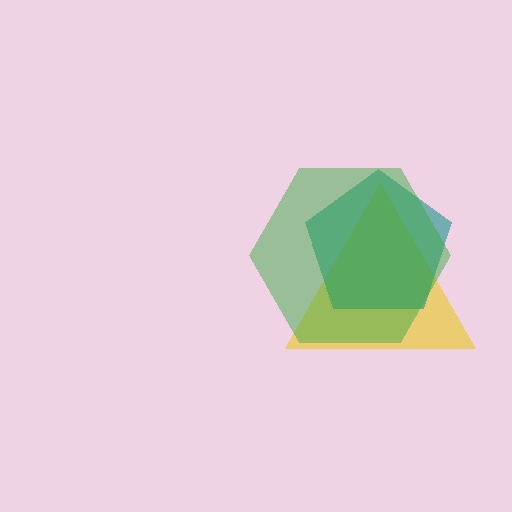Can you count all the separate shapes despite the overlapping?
Yes, there are 3 separate shapes.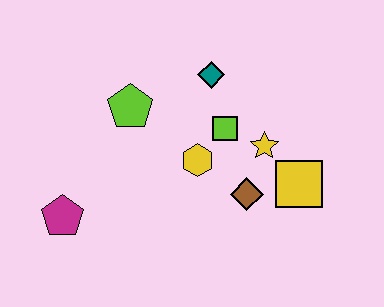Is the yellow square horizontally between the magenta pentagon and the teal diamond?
No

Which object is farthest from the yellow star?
The magenta pentagon is farthest from the yellow star.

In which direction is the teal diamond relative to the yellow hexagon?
The teal diamond is above the yellow hexagon.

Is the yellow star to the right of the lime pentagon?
Yes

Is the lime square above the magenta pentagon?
Yes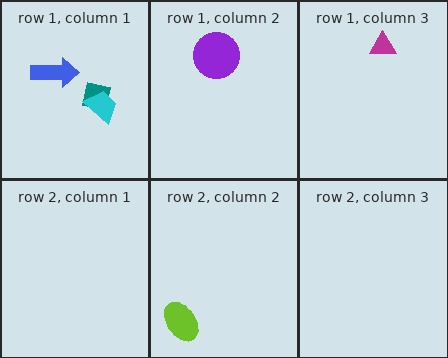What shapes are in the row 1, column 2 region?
The purple circle.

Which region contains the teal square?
The row 1, column 1 region.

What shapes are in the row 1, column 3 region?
The magenta triangle.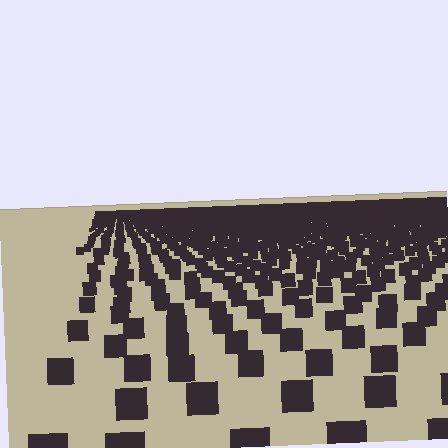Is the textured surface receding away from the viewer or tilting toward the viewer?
The surface is receding away from the viewer. Texture elements get smaller and denser toward the top.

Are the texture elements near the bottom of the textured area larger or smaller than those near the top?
Larger. Near the bottom, elements are closer to the viewer and appear at a bigger on-screen size.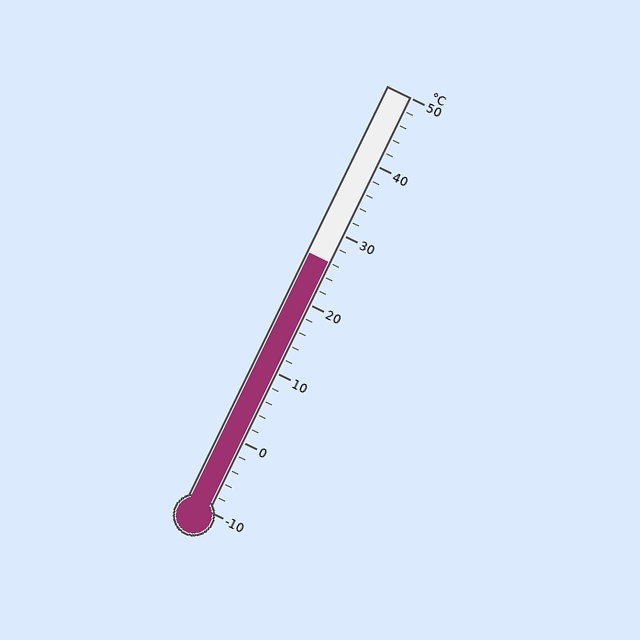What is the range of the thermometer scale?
The thermometer scale ranges from -10°C to 50°C.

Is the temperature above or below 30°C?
The temperature is below 30°C.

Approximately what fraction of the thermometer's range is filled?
The thermometer is filled to approximately 60% of its range.